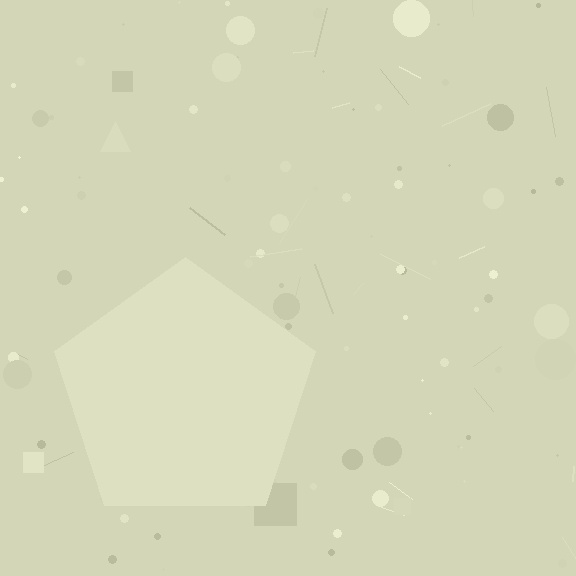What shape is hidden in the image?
A pentagon is hidden in the image.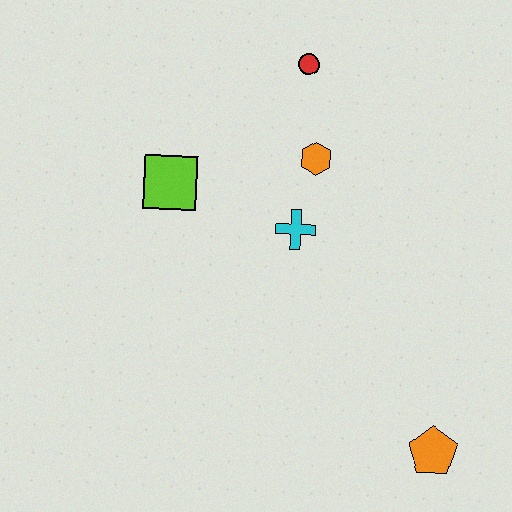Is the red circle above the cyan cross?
Yes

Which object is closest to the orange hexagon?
The cyan cross is closest to the orange hexagon.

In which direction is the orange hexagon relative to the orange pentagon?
The orange hexagon is above the orange pentagon.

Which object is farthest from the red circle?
The orange pentagon is farthest from the red circle.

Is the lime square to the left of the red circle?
Yes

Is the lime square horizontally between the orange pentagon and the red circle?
No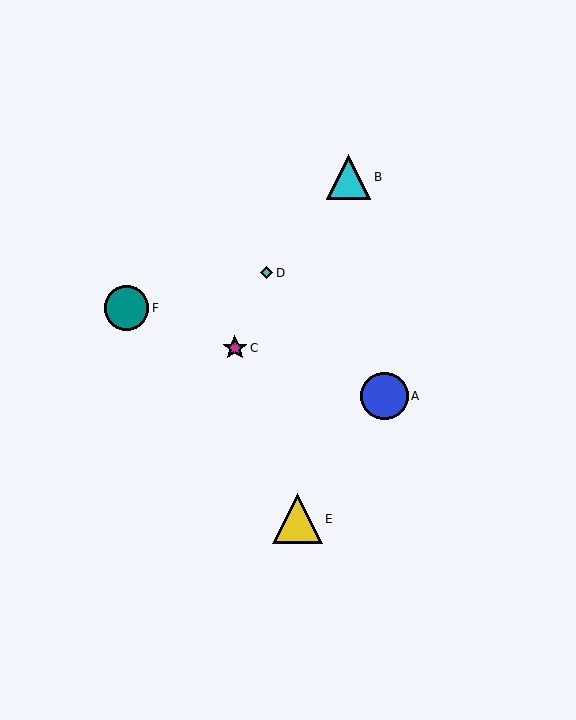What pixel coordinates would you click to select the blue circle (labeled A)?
Click at (384, 396) to select the blue circle A.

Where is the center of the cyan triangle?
The center of the cyan triangle is at (348, 177).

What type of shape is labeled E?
Shape E is a yellow triangle.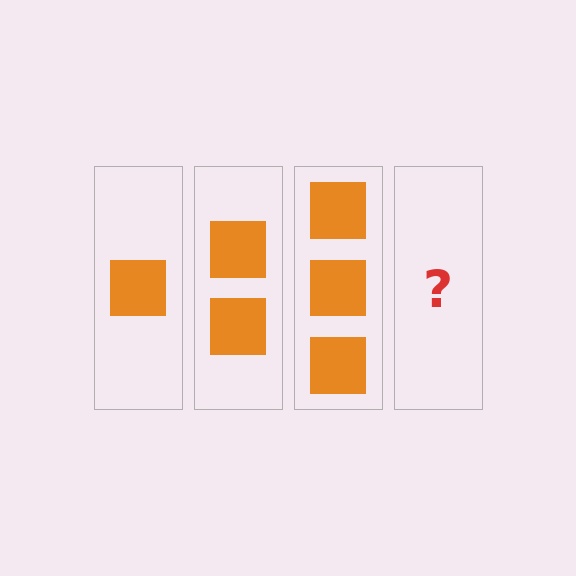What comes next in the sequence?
The next element should be 4 squares.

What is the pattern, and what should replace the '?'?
The pattern is that each step adds one more square. The '?' should be 4 squares.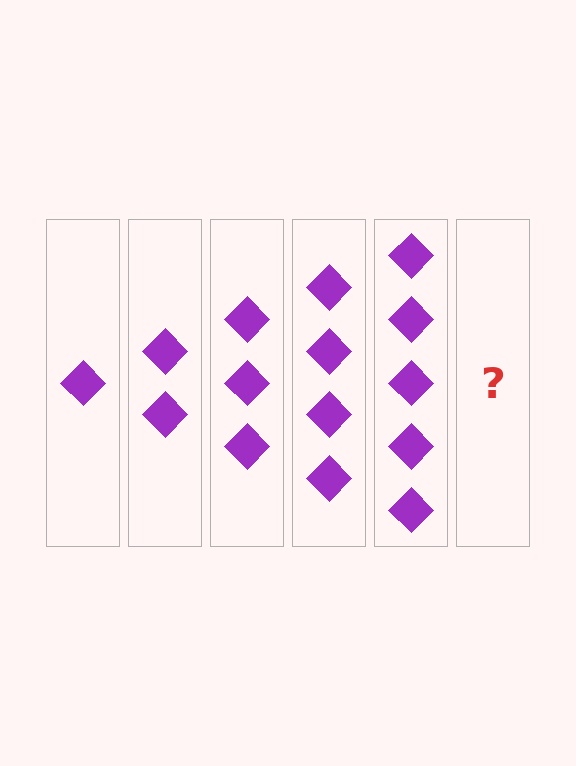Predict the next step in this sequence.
The next step is 6 diamonds.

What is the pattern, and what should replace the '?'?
The pattern is that each step adds one more diamond. The '?' should be 6 diamonds.